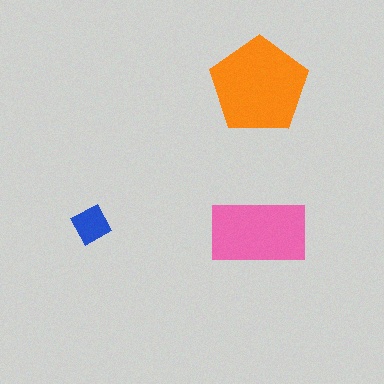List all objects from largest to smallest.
The orange pentagon, the pink rectangle, the blue square.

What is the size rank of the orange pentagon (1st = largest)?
1st.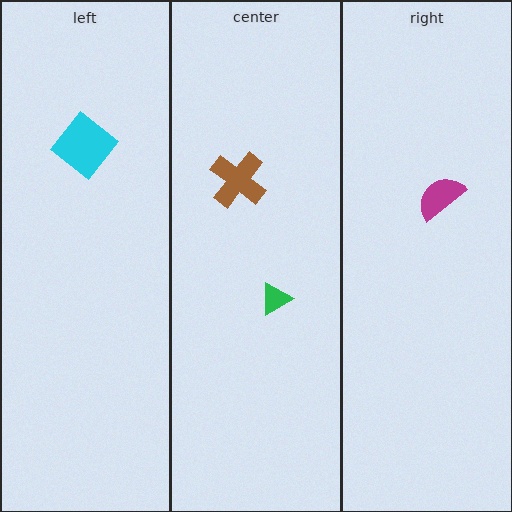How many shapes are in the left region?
1.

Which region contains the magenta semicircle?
The right region.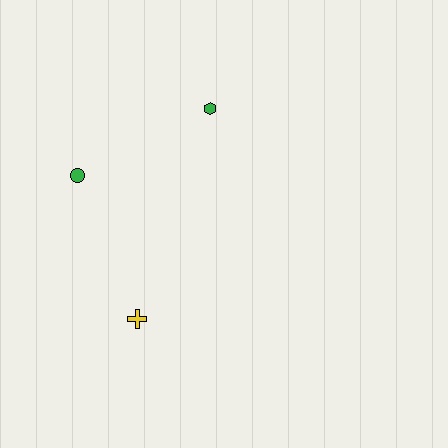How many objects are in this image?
There are 3 objects.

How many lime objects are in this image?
There are no lime objects.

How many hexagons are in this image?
There is 1 hexagon.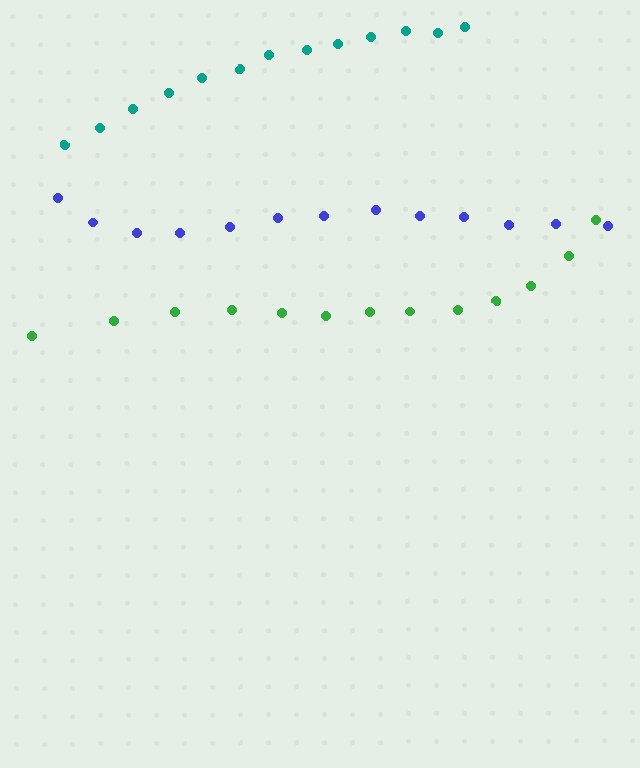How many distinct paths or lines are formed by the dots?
There are 3 distinct paths.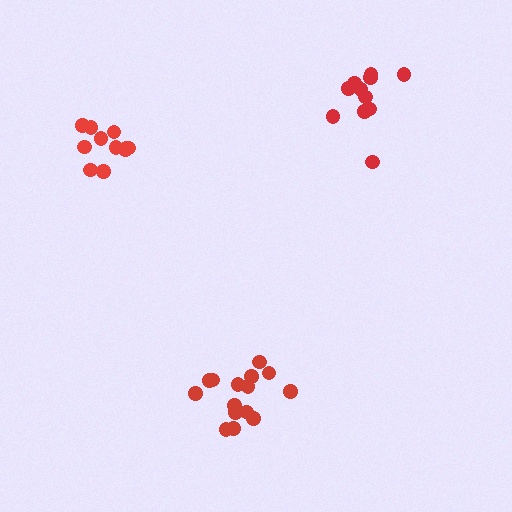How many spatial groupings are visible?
There are 3 spatial groupings.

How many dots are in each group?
Group 1: 11 dots, Group 2: 11 dots, Group 3: 15 dots (37 total).